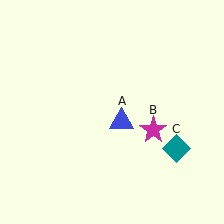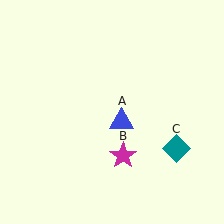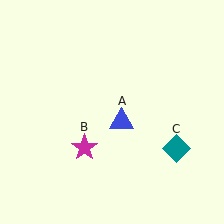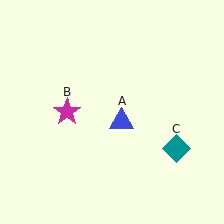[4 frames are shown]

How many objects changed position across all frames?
1 object changed position: magenta star (object B).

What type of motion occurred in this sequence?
The magenta star (object B) rotated clockwise around the center of the scene.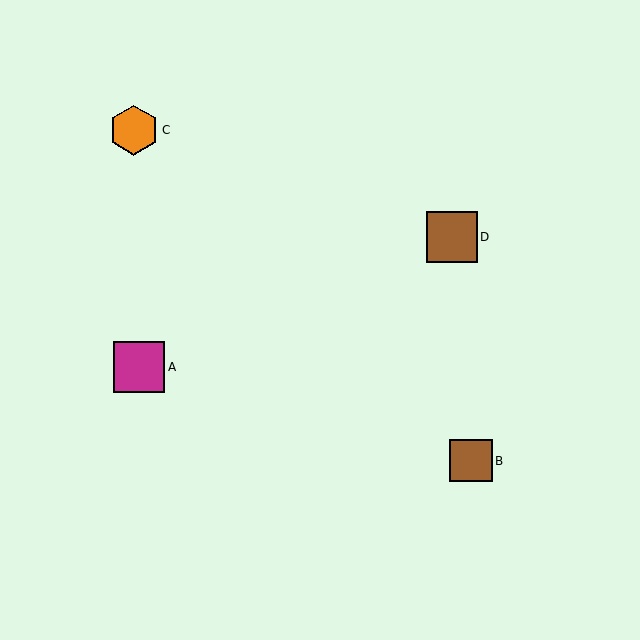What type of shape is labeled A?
Shape A is a magenta square.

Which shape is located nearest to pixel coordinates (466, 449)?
The brown square (labeled B) at (471, 461) is nearest to that location.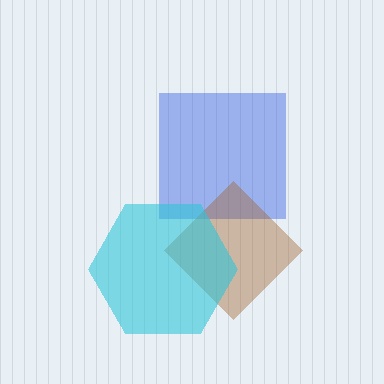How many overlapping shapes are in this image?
There are 3 overlapping shapes in the image.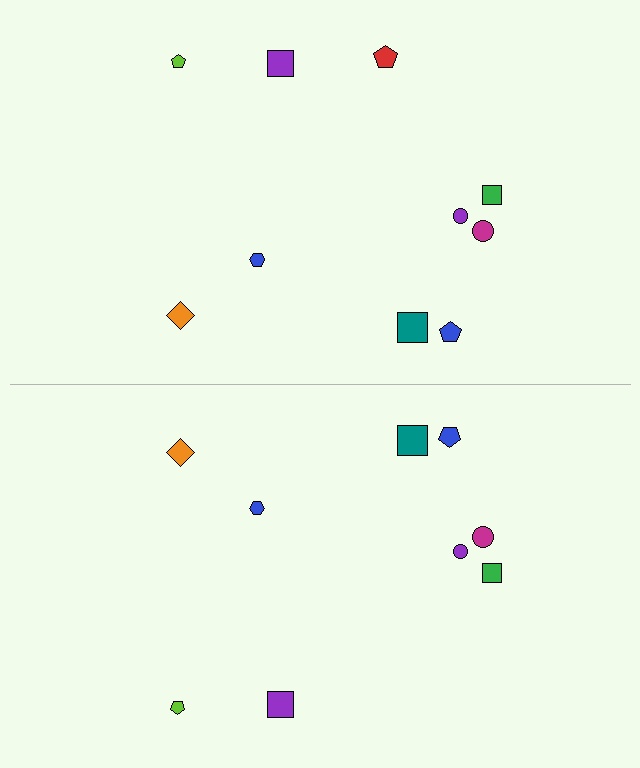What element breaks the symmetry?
A red pentagon is missing from the bottom side.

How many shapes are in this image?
There are 19 shapes in this image.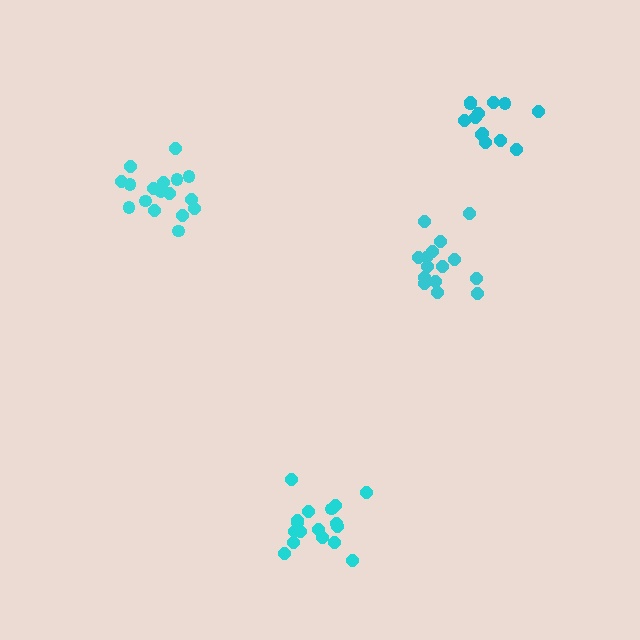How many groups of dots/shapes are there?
There are 4 groups.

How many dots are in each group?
Group 1: 17 dots, Group 2: 15 dots, Group 3: 17 dots, Group 4: 13 dots (62 total).